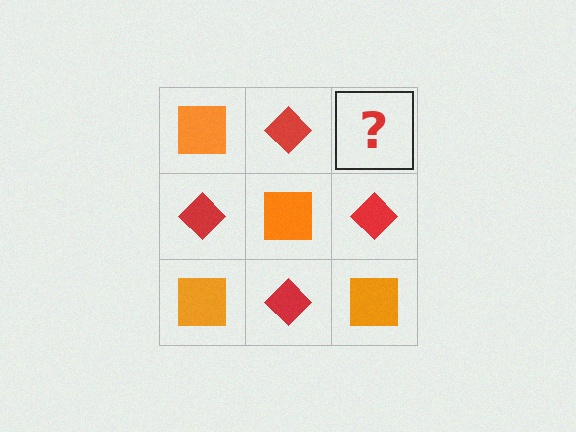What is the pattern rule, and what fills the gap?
The rule is that it alternates orange square and red diamond in a checkerboard pattern. The gap should be filled with an orange square.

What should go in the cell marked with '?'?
The missing cell should contain an orange square.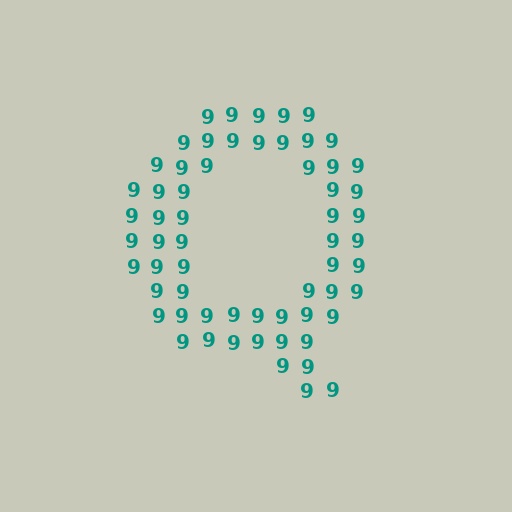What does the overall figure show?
The overall figure shows the letter Q.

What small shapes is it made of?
It is made of small digit 9's.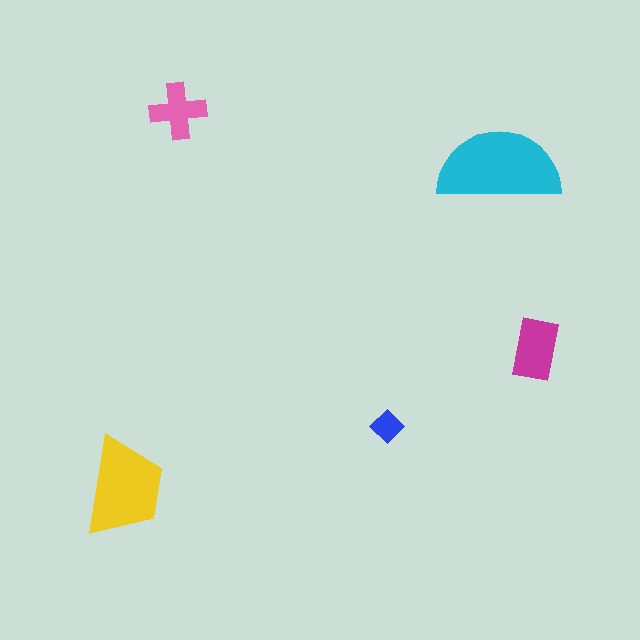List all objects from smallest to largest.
The blue diamond, the pink cross, the magenta rectangle, the yellow trapezoid, the cyan semicircle.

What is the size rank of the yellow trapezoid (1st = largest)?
2nd.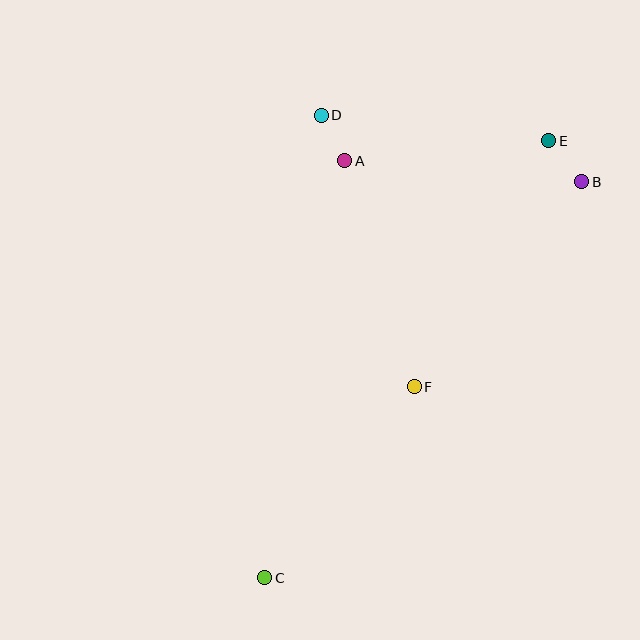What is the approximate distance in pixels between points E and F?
The distance between E and F is approximately 281 pixels.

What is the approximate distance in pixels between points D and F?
The distance between D and F is approximately 287 pixels.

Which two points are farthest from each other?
Points C and E are farthest from each other.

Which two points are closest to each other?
Points A and D are closest to each other.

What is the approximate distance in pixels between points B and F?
The distance between B and F is approximately 265 pixels.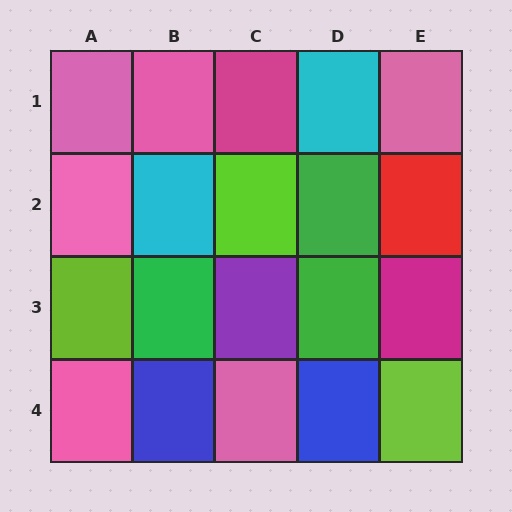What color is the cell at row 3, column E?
Magenta.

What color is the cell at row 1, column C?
Magenta.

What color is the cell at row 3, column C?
Purple.